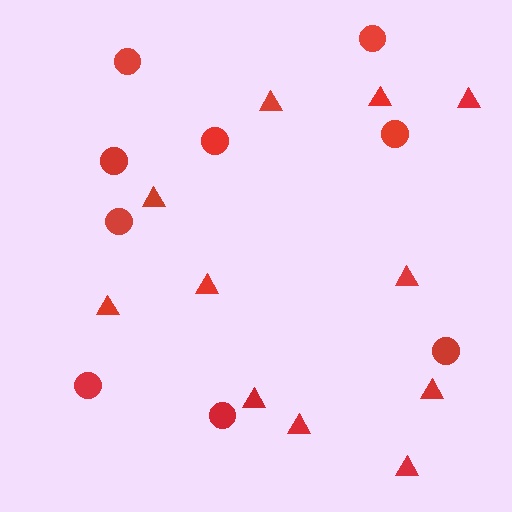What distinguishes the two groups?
There are 2 groups: one group of triangles (11) and one group of circles (9).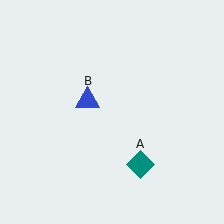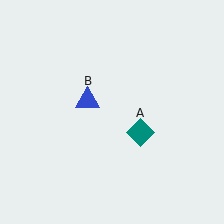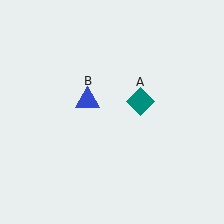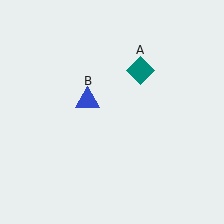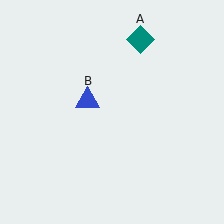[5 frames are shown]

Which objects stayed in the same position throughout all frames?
Blue triangle (object B) remained stationary.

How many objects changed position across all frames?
1 object changed position: teal diamond (object A).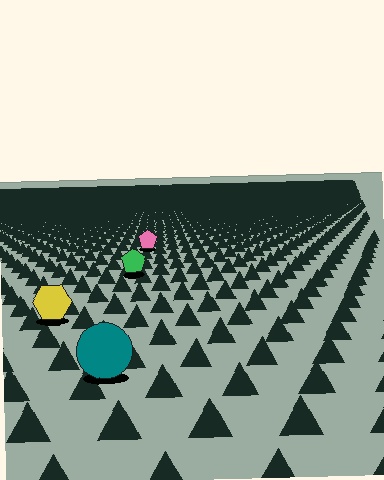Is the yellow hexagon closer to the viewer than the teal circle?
No. The teal circle is closer — you can tell from the texture gradient: the ground texture is coarser near it.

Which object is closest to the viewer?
The teal circle is closest. The texture marks near it are larger and more spread out.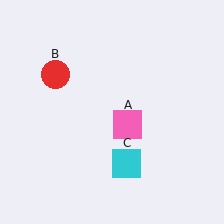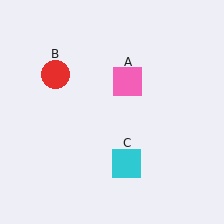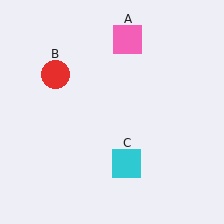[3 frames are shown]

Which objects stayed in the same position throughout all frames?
Red circle (object B) and cyan square (object C) remained stationary.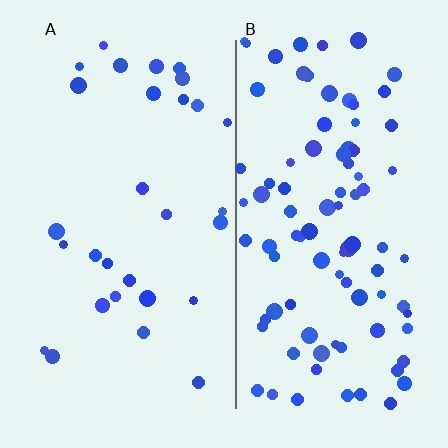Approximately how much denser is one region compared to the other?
Approximately 3.1× — region B over region A.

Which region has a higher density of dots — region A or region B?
B (the right).